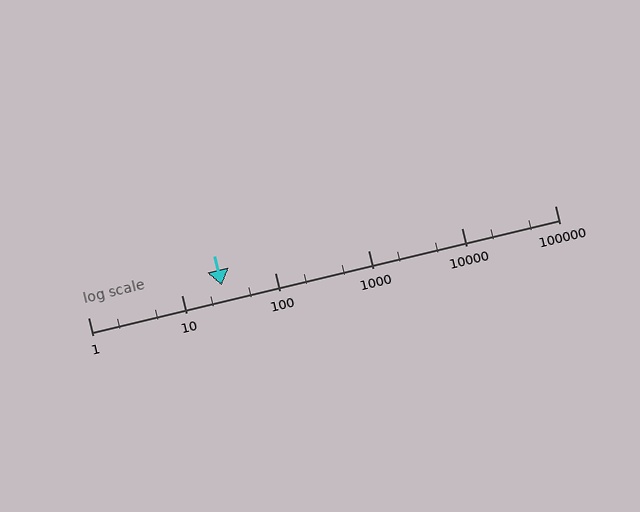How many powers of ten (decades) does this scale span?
The scale spans 5 decades, from 1 to 100000.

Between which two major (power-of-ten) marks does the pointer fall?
The pointer is between 10 and 100.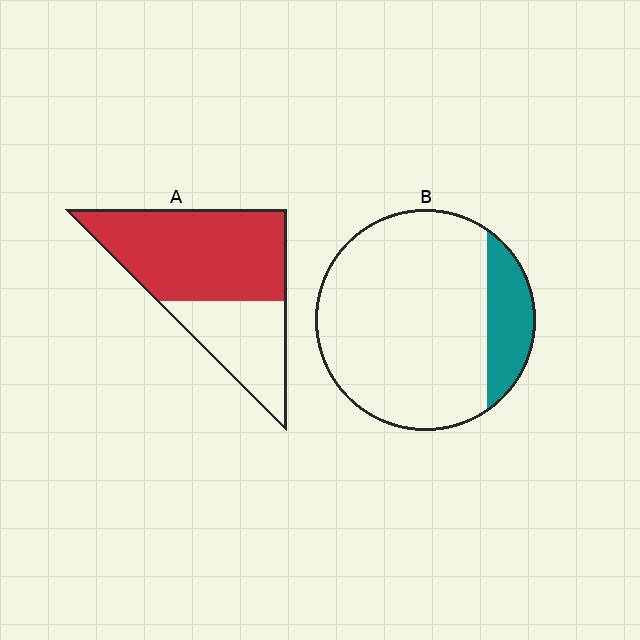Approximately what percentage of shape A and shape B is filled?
A is approximately 65% and B is approximately 15%.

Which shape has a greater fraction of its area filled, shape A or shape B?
Shape A.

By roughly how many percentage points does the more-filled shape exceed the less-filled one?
By roughly 50 percentage points (A over B).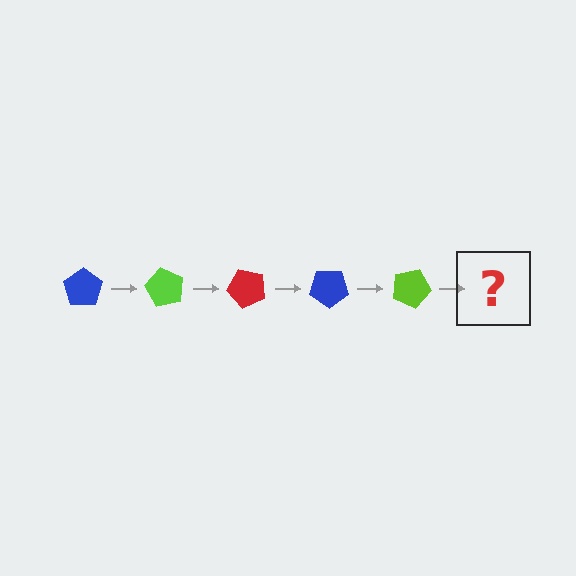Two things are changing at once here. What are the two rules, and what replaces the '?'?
The two rules are that it rotates 60 degrees each step and the color cycles through blue, lime, and red. The '?' should be a red pentagon, rotated 300 degrees from the start.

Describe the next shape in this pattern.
It should be a red pentagon, rotated 300 degrees from the start.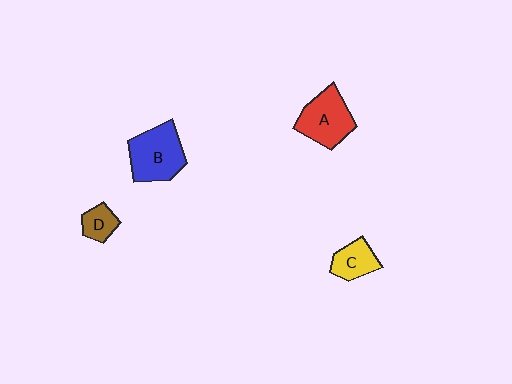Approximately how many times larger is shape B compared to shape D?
Approximately 2.5 times.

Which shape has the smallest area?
Shape D (brown).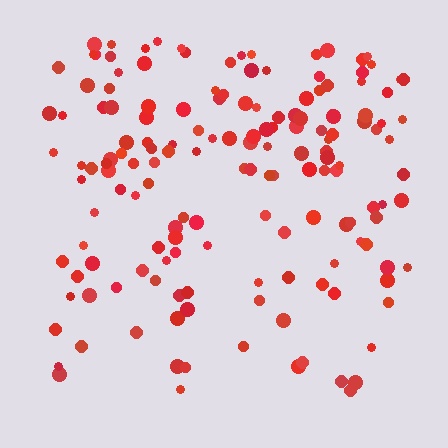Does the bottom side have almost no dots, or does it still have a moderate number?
Still a moderate number, just noticeably fewer than the top.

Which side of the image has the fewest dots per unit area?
The bottom.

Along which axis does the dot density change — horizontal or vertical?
Vertical.